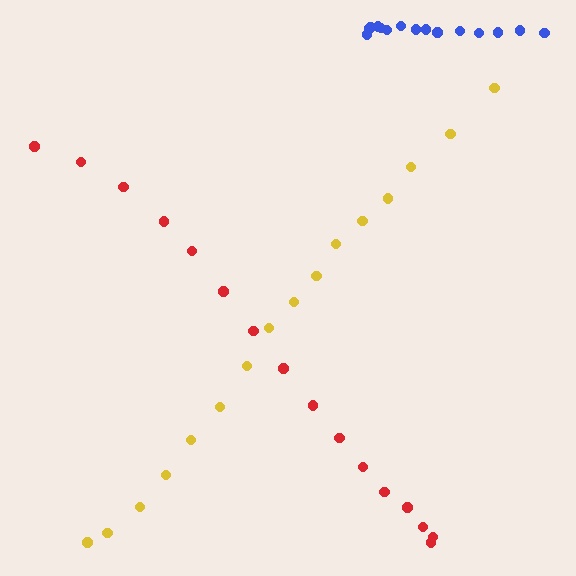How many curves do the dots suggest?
There are 3 distinct paths.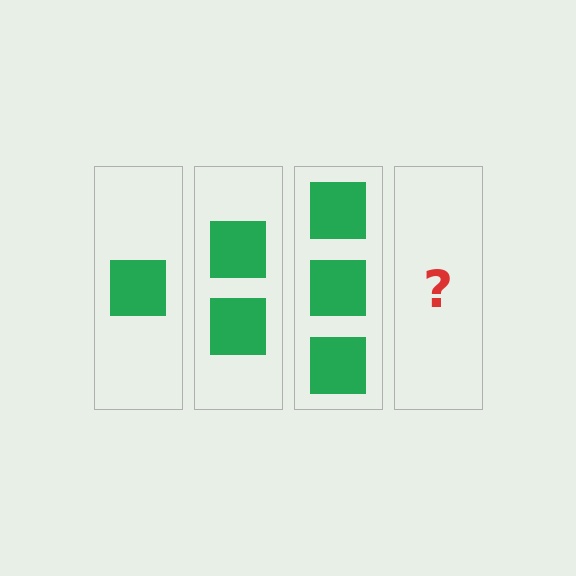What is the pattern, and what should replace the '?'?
The pattern is that each step adds one more square. The '?' should be 4 squares.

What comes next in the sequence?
The next element should be 4 squares.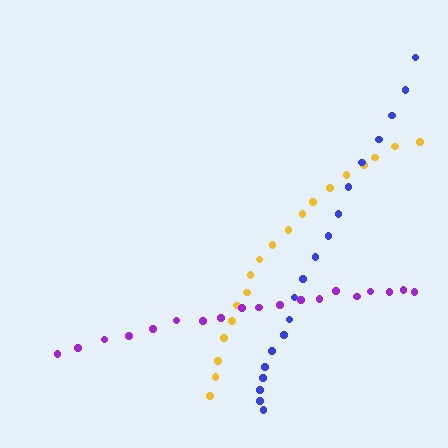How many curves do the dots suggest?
There are 3 distinct paths.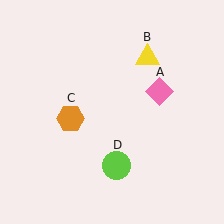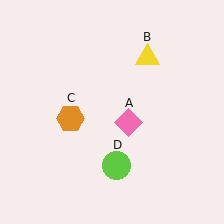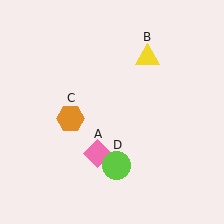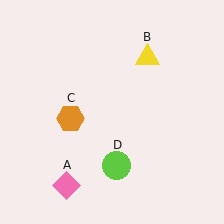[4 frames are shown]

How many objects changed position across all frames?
1 object changed position: pink diamond (object A).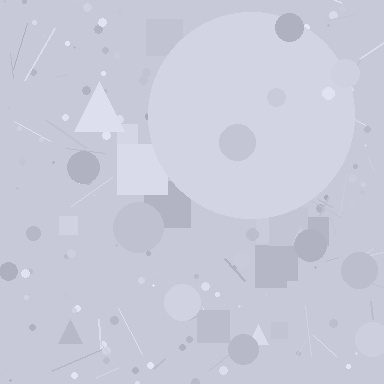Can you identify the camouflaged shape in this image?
The camouflaged shape is a circle.